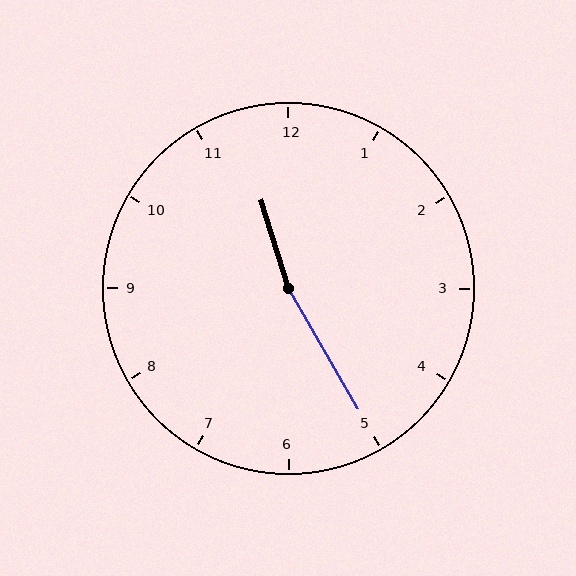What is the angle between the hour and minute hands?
Approximately 168 degrees.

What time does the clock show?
11:25.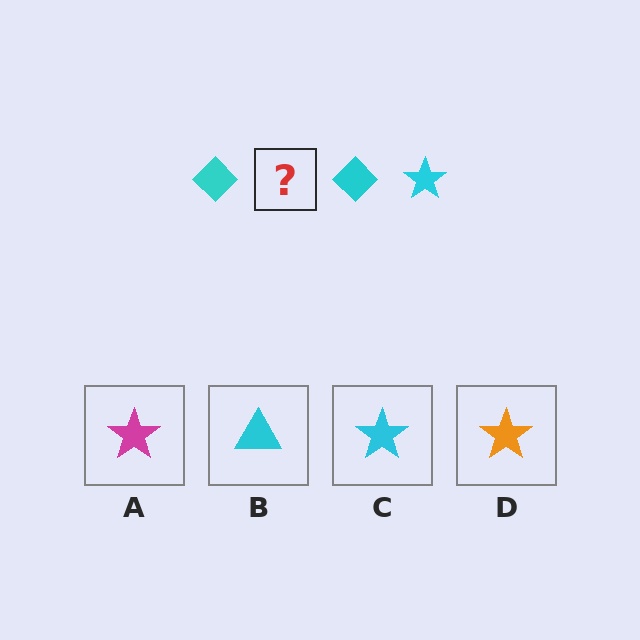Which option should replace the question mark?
Option C.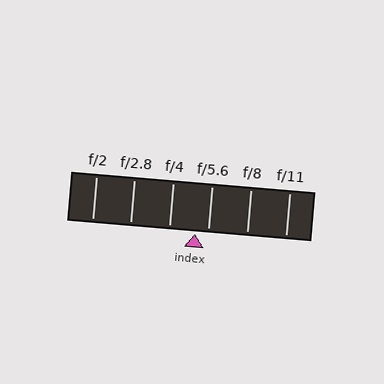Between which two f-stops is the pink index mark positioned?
The index mark is between f/4 and f/5.6.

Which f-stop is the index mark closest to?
The index mark is closest to f/5.6.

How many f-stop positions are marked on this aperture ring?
There are 6 f-stop positions marked.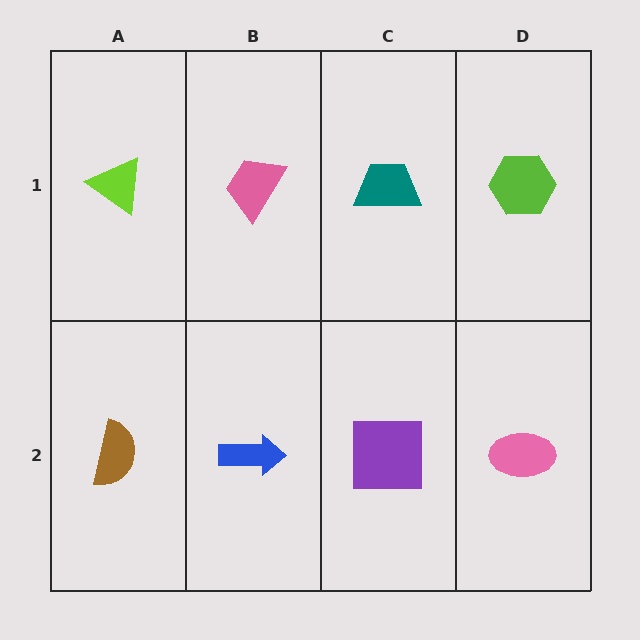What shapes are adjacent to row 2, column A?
A lime triangle (row 1, column A), a blue arrow (row 2, column B).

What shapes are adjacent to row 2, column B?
A pink trapezoid (row 1, column B), a brown semicircle (row 2, column A), a purple square (row 2, column C).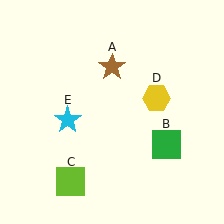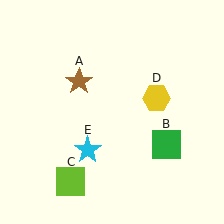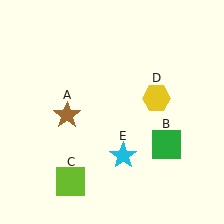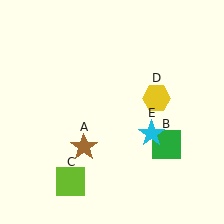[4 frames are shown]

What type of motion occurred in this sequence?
The brown star (object A), cyan star (object E) rotated counterclockwise around the center of the scene.